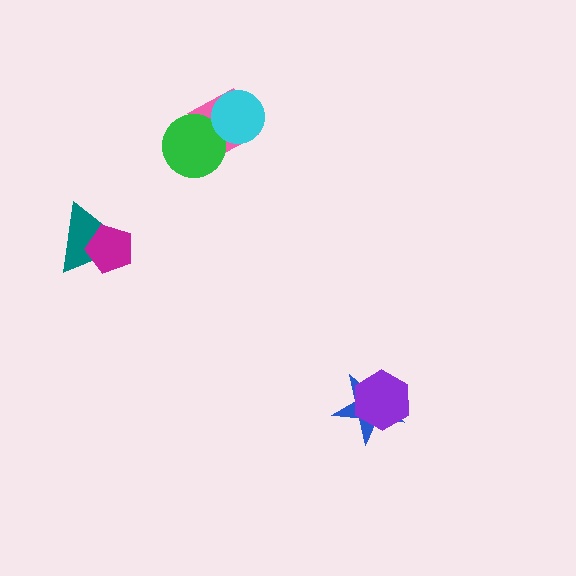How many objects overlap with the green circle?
1 object overlaps with the green circle.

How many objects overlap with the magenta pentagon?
1 object overlaps with the magenta pentagon.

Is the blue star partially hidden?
Yes, it is partially covered by another shape.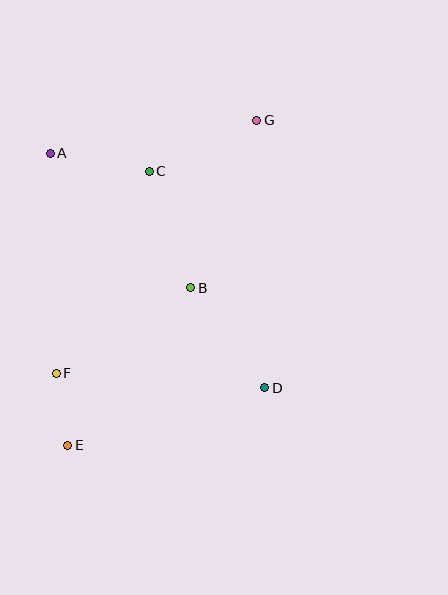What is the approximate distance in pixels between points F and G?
The distance between F and G is approximately 323 pixels.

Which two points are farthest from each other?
Points E and G are farthest from each other.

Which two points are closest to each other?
Points E and F are closest to each other.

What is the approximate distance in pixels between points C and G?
The distance between C and G is approximately 119 pixels.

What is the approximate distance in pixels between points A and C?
The distance between A and C is approximately 101 pixels.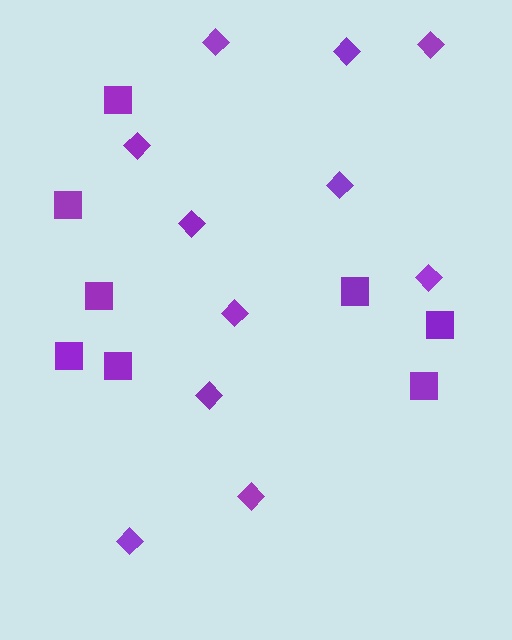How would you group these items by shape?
There are 2 groups: one group of squares (8) and one group of diamonds (11).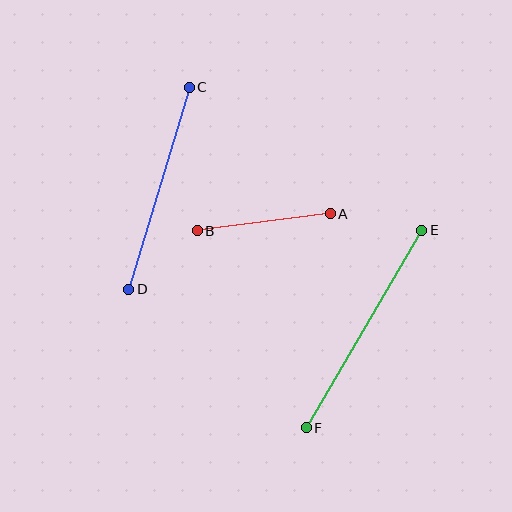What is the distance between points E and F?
The distance is approximately 229 pixels.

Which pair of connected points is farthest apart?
Points E and F are farthest apart.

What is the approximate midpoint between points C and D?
The midpoint is at approximately (159, 188) pixels.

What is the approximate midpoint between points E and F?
The midpoint is at approximately (364, 329) pixels.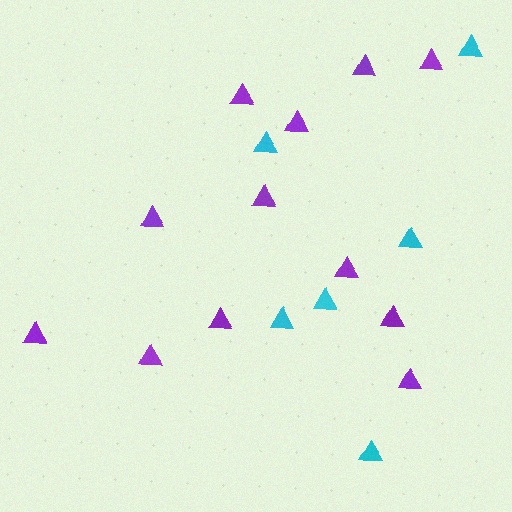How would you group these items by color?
There are 2 groups: one group of purple triangles (12) and one group of cyan triangles (6).